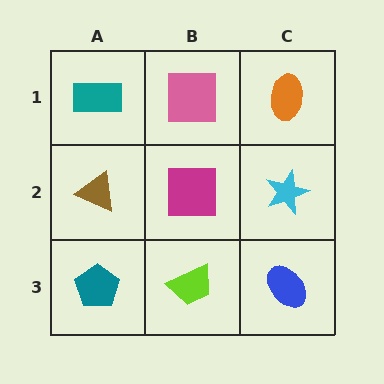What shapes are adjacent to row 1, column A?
A brown triangle (row 2, column A), a pink square (row 1, column B).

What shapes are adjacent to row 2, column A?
A teal rectangle (row 1, column A), a teal pentagon (row 3, column A), a magenta square (row 2, column B).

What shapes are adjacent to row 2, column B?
A pink square (row 1, column B), a lime trapezoid (row 3, column B), a brown triangle (row 2, column A), a cyan star (row 2, column C).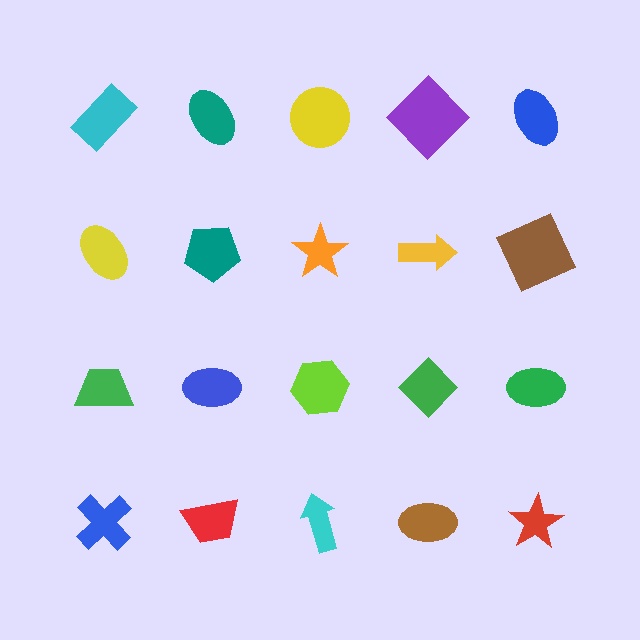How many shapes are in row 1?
5 shapes.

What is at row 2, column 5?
A brown square.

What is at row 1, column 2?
A teal ellipse.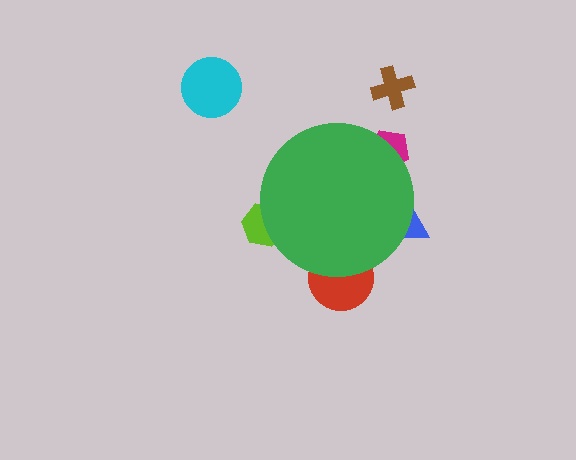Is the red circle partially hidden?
Yes, the red circle is partially hidden behind the green circle.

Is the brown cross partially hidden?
No, the brown cross is fully visible.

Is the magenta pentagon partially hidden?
Yes, the magenta pentagon is partially hidden behind the green circle.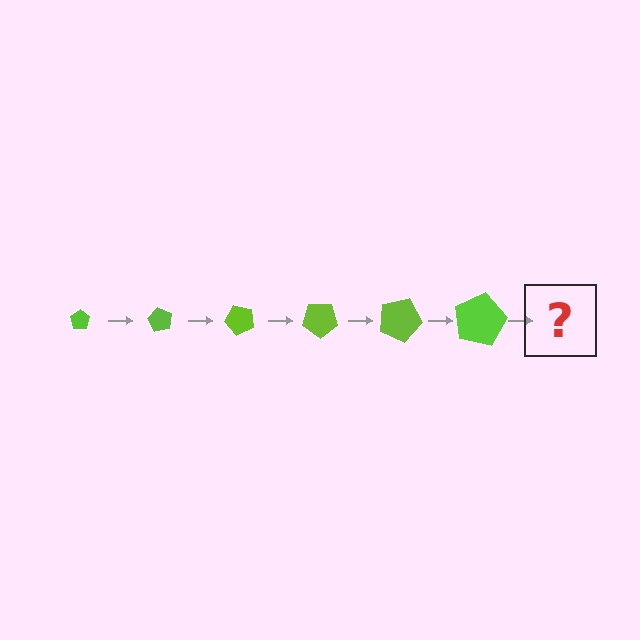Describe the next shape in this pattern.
It should be a pentagon, larger than the previous one and rotated 360 degrees from the start.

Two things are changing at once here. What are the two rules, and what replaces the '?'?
The two rules are that the pentagon grows larger each step and it rotates 60 degrees each step. The '?' should be a pentagon, larger than the previous one and rotated 360 degrees from the start.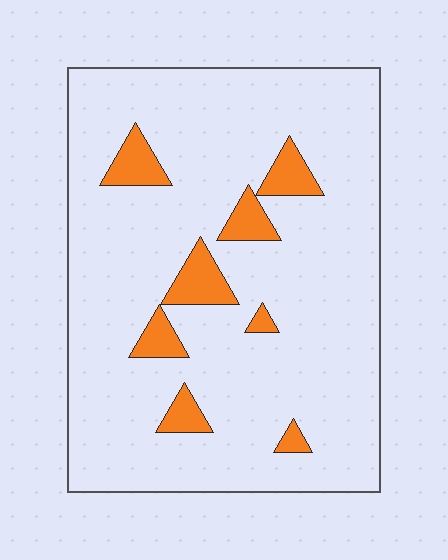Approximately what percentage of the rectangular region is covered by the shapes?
Approximately 10%.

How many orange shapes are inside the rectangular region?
8.